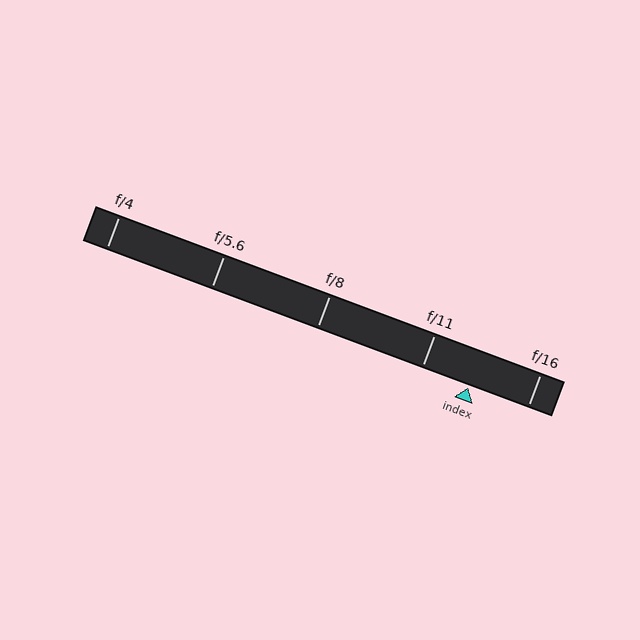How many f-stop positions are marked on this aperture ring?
There are 5 f-stop positions marked.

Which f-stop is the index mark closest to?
The index mark is closest to f/11.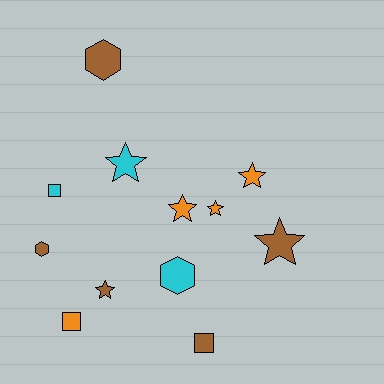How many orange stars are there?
There are 3 orange stars.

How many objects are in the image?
There are 12 objects.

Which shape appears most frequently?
Star, with 6 objects.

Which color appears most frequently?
Brown, with 5 objects.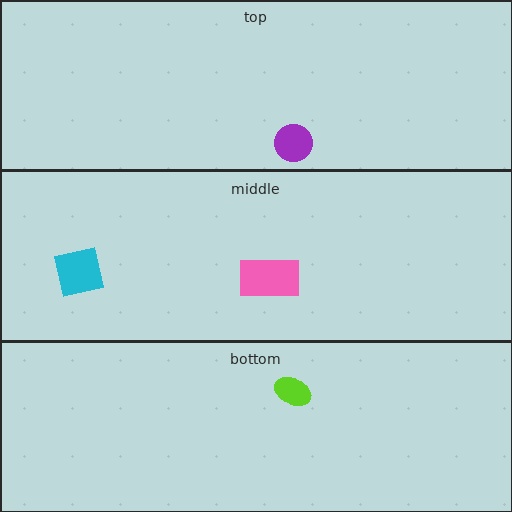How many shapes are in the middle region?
2.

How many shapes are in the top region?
1.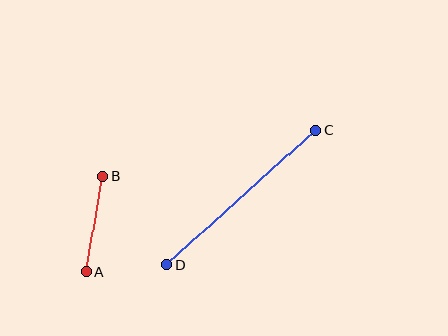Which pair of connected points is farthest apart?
Points C and D are farthest apart.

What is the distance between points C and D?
The distance is approximately 201 pixels.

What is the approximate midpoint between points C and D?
The midpoint is at approximately (241, 197) pixels.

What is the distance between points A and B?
The distance is approximately 96 pixels.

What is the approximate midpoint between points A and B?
The midpoint is at approximately (95, 224) pixels.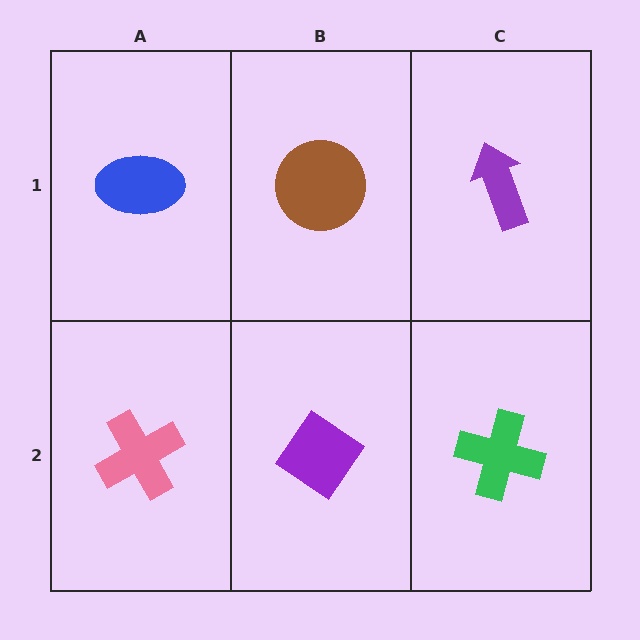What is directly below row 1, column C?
A green cross.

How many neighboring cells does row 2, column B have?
3.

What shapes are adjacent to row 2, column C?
A purple arrow (row 1, column C), a purple diamond (row 2, column B).